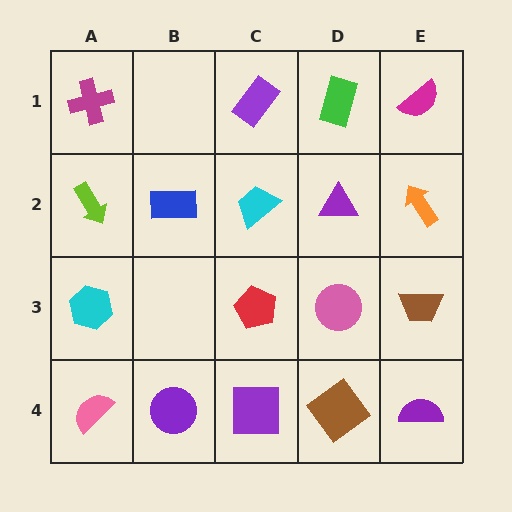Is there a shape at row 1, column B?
No, that cell is empty.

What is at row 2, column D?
A purple triangle.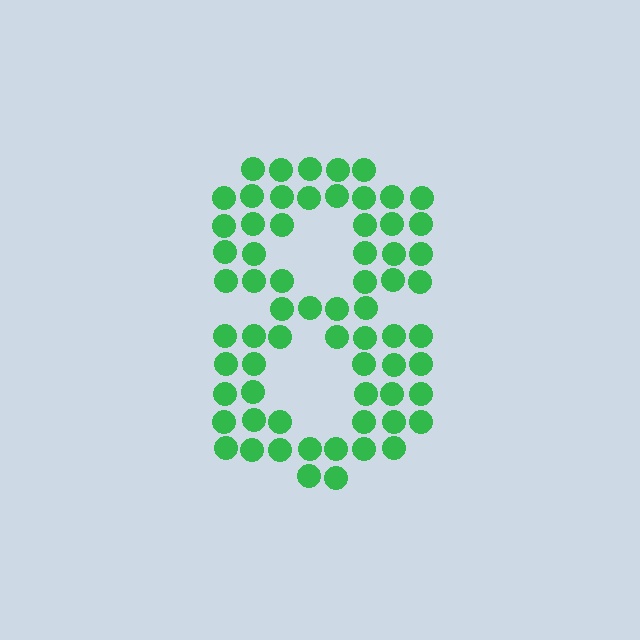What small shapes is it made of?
It is made of small circles.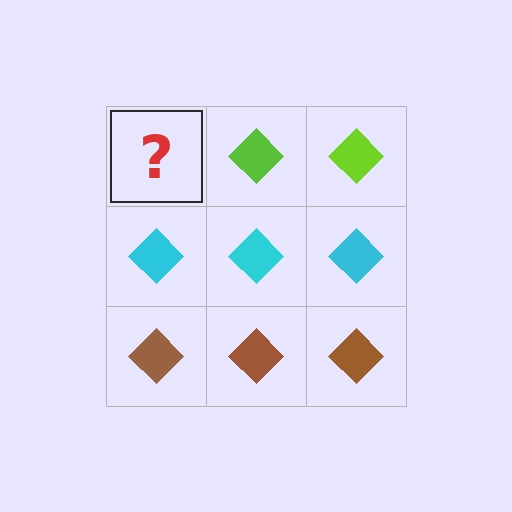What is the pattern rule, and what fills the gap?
The rule is that each row has a consistent color. The gap should be filled with a lime diamond.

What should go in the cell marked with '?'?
The missing cell should contain a lime diamond.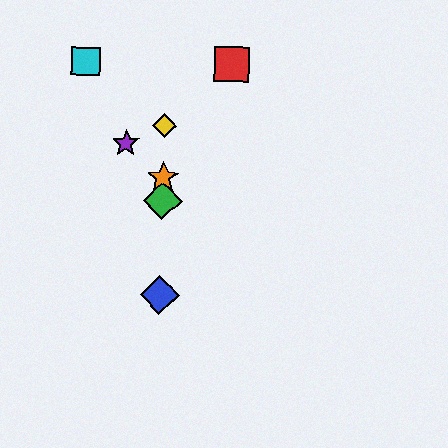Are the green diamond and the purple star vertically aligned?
No, the green diamond is at x≈163 and the purple star is at x≈126.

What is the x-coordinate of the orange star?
The orange star is at x≈163.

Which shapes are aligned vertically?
The blue diamond, the green diamond, the yellow diamond, the orange star are aligned vertically.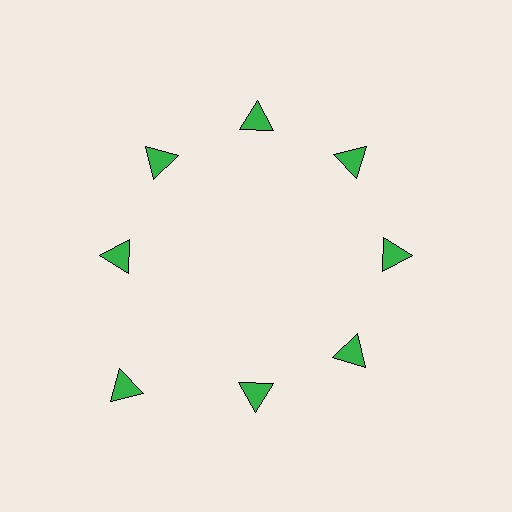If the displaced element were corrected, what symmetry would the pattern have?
It would have 8-fold rotational symmetry — the pattern would map onto itself every 45 degrees.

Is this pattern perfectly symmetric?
No. The 8 green triangles are arranged in a ring, but one element near the 8 o'clock position is pushed outward from the center, breaking the 8-fold rotational symmetry.